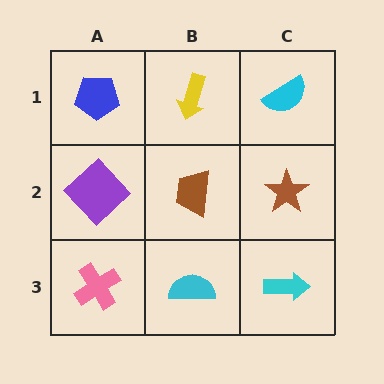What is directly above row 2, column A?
A blue pentagon.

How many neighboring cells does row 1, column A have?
2.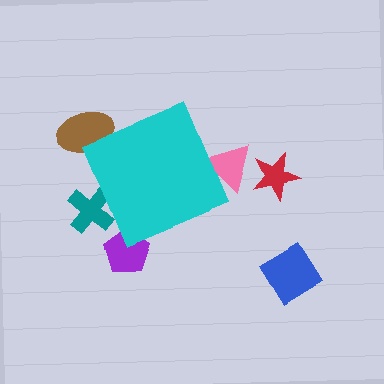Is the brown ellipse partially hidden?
Yes, the brown ellipse is partially hidden behind the cyan diamond.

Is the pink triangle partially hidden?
Yes, the pink triangle is partially hidden behind the cyan diamond.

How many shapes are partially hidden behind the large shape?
4 shapes are partially hidden.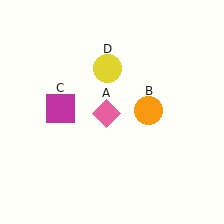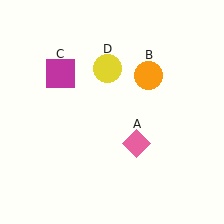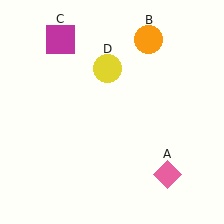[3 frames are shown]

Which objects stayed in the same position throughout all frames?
Yellow circle (object D) remained stationary.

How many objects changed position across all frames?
3 objects changed position: pink diamond (object A), orange circle (object B), magenta square (object C).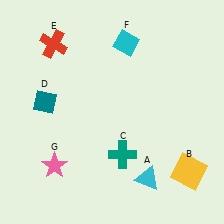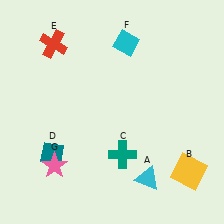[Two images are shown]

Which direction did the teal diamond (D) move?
The teal diamond (D) moved down.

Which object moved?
The teal diamond (D) moved down.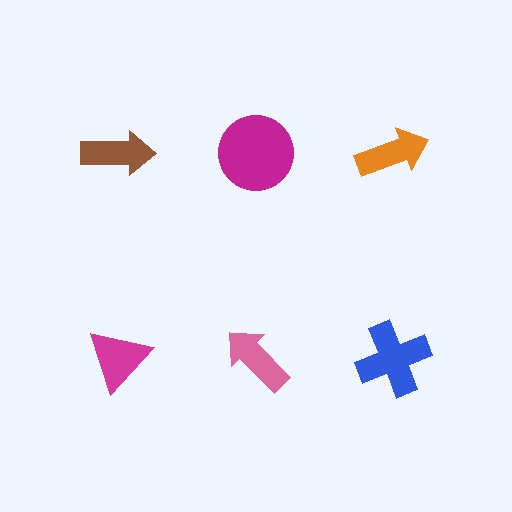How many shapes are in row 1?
3 shapes.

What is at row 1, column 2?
A magenta circle.